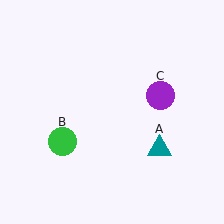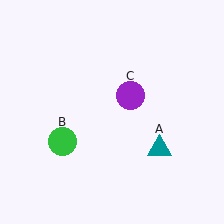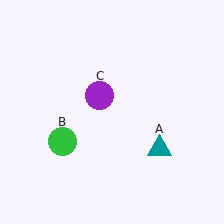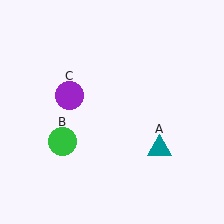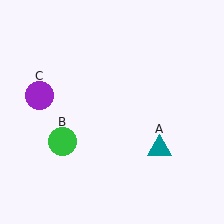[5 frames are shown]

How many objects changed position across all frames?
1 object changed position: purple circle (object C).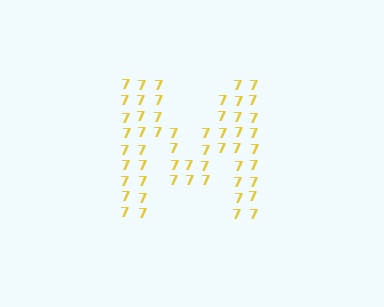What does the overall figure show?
The overall figure shows the letter M.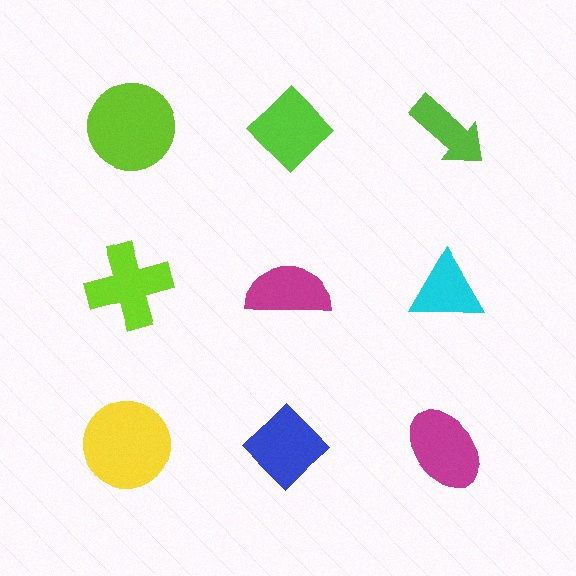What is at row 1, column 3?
A lime arrow.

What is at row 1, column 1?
A lime circle.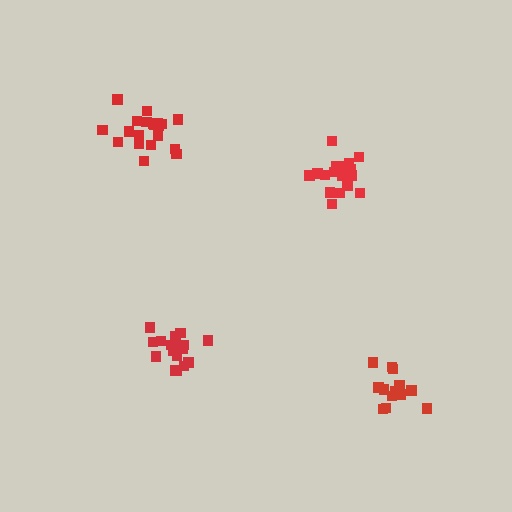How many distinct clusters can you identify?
There are 4 distinct clusters.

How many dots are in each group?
Group 1: 17 dots, Group 2: 19 dots, Group 3: 20 dots, Group 4: 14 dots (70 total).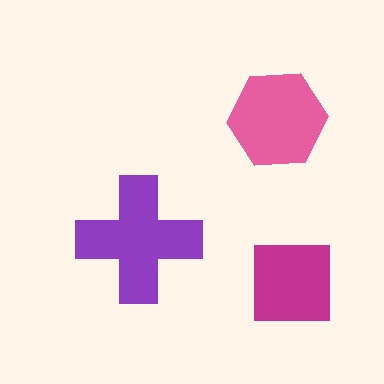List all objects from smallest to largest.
The magenta square, the pink hexagon, the purple cross.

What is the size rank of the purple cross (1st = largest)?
1st.